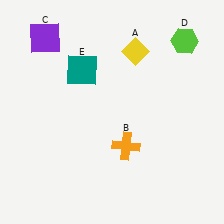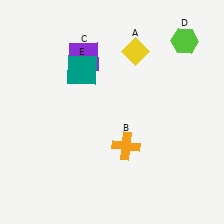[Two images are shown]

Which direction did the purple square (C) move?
The purple square (C) moved right.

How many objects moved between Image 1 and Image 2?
1 object moved between the two images.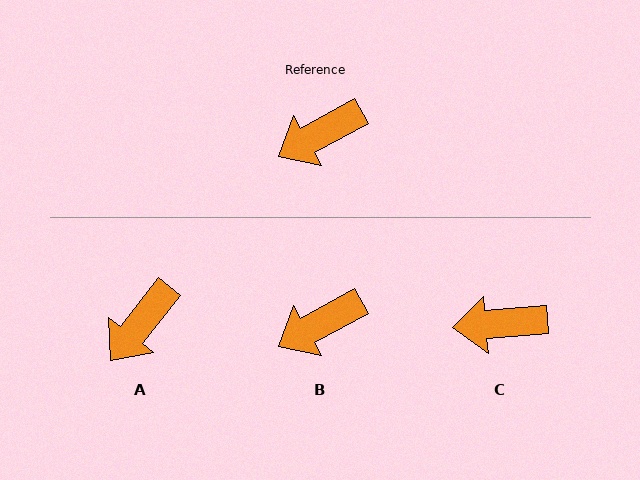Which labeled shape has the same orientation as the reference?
B.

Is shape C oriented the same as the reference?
No, it is off by about 24 degrees.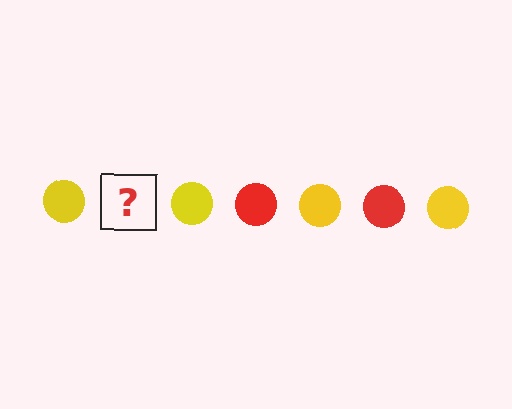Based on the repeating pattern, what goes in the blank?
The blank should be a red circle.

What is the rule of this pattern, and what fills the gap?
The rule is that the pattern cycles through yellow, red circles. The gap should be filled with a red circle.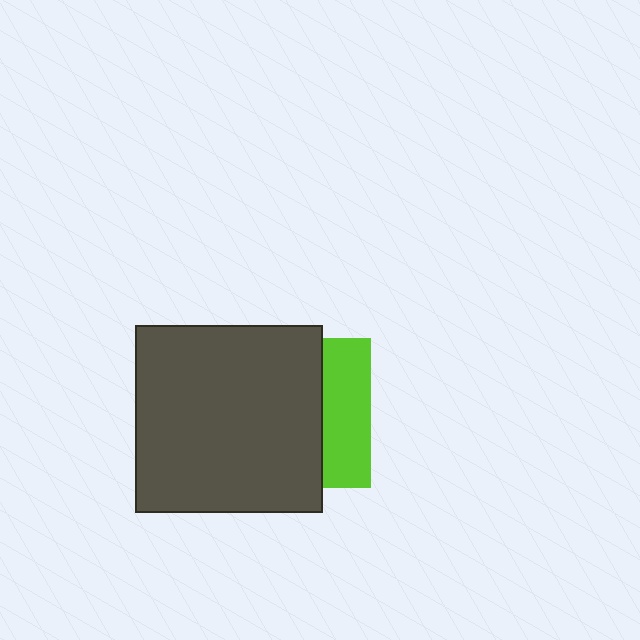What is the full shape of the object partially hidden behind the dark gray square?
The partially hidden object is a lime square.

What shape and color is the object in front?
The object in front is a dark gray square.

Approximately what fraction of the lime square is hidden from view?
Roughly 68% of the lime square is hidden behind the dark gray square.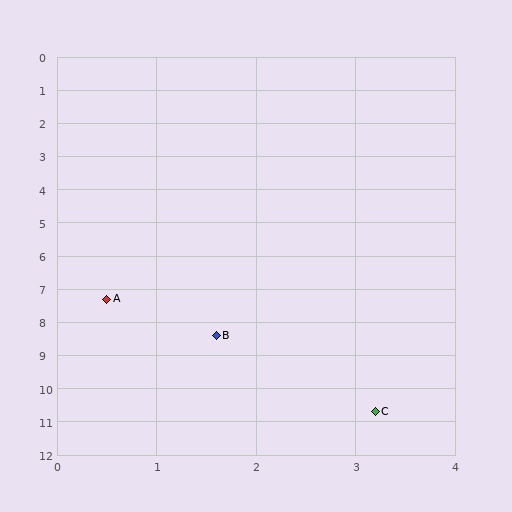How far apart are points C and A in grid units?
Points C and A are about 4.3 grid units apart.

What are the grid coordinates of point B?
Point B is at approximately (1.6, 8.4).